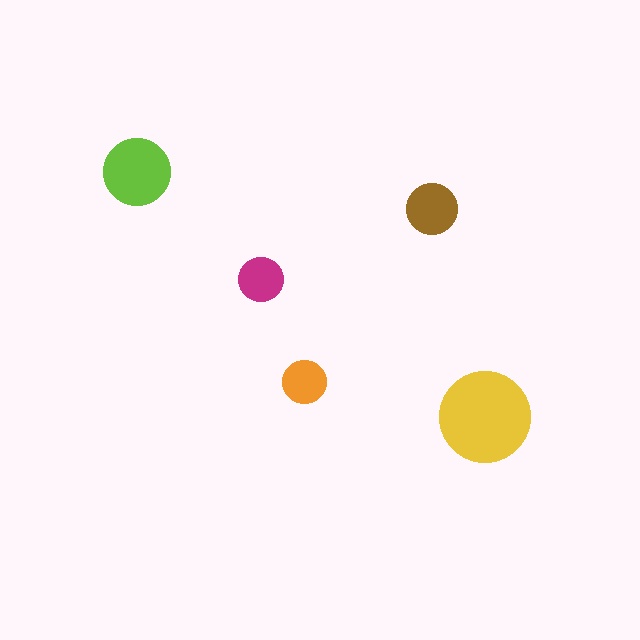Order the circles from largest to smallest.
the yellow one, the lime one, the brown one, the magenta one, the orange one.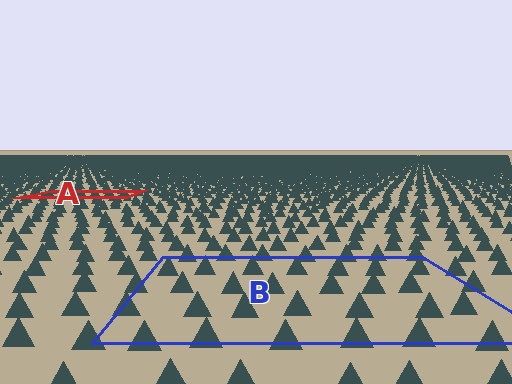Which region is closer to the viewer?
Region B is closer. The texture elements there are larger and more spread out.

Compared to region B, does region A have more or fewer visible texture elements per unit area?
Region A has more texture elements per unit area — they are packed more densely because it is farther away.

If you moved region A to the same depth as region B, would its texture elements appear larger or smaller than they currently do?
They would appear larger. At a closer depth, the same texture elements are projected at a bigger on-screen size.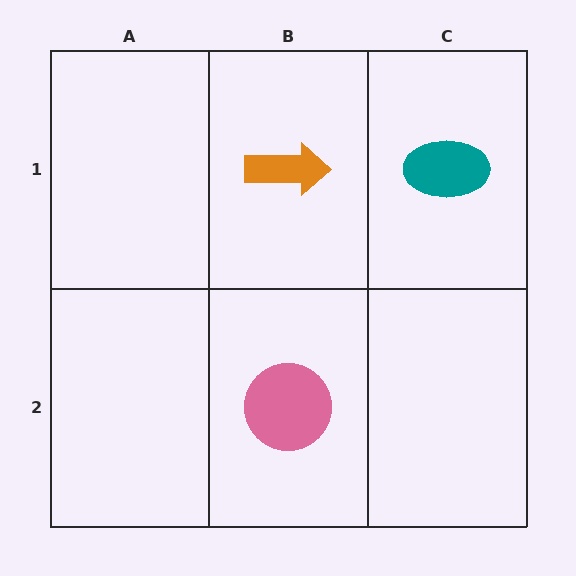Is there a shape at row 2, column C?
No, that cell is empty.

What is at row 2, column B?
A pink circle.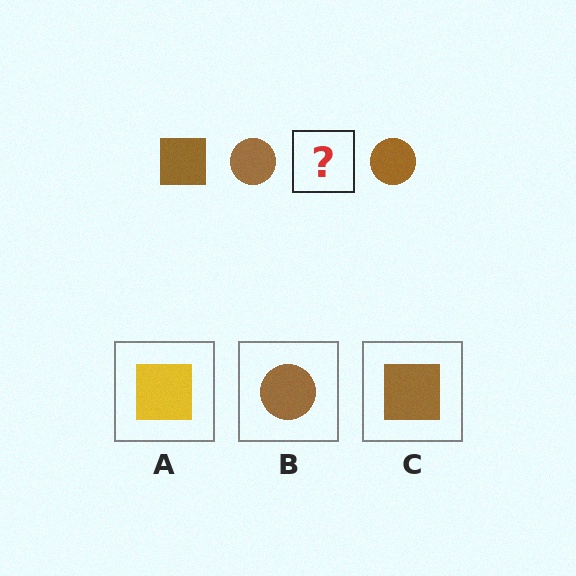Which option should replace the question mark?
Option C.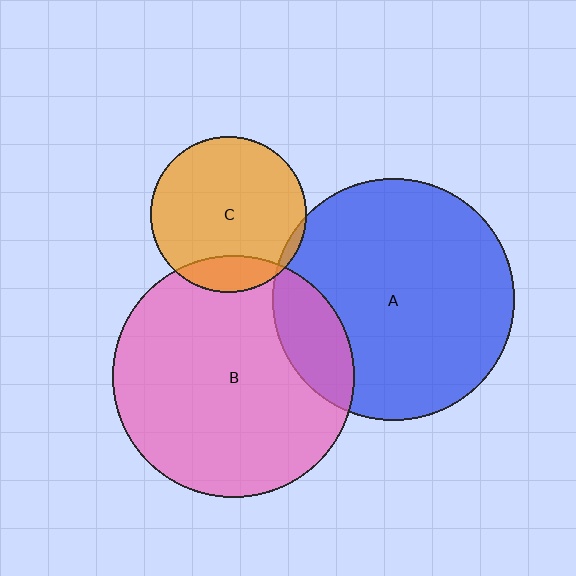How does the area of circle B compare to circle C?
Approximately 2.4 times.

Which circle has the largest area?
Circle B (pink).